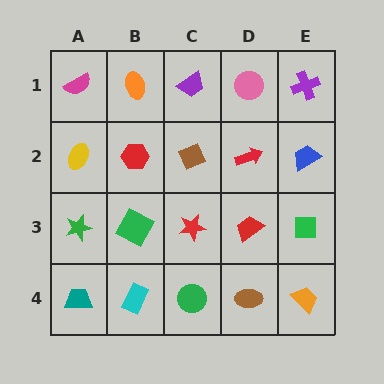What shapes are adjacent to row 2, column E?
A purple cross (row 1, column E), a green square (row 3, column E), a red arrow (row 2, column D).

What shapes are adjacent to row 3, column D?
A red arrow (row 2, column D), a brown ellipse (row 4, column D), a red star (row 3, column C), a green square (row 3, column E).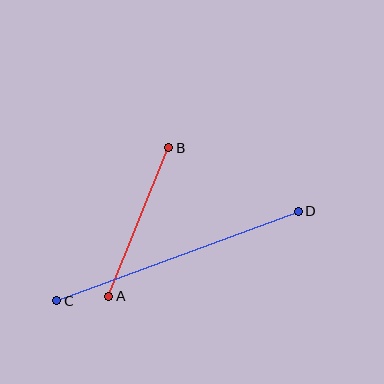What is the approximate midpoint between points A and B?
The midpoint is at approximately (139, 222) pixels.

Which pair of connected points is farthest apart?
Points C and D are farthest apart.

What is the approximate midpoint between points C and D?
The midpoint is at approximately (178, 256) pixels.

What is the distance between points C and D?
The distance is approximately 257 pixels.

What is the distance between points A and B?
The distance is approximately 160 pixels.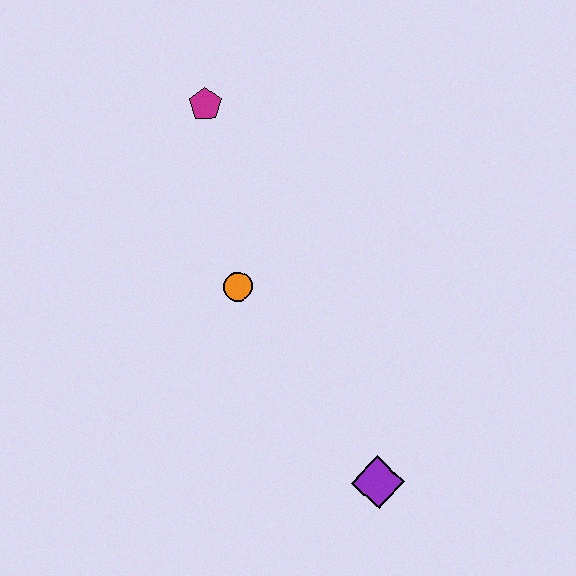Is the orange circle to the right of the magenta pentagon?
Yes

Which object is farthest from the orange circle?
The purple diamond is farthest from the orange circle.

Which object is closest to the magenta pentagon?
The orange circle is closest to the magenta pentagon.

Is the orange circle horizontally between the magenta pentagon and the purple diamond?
Yes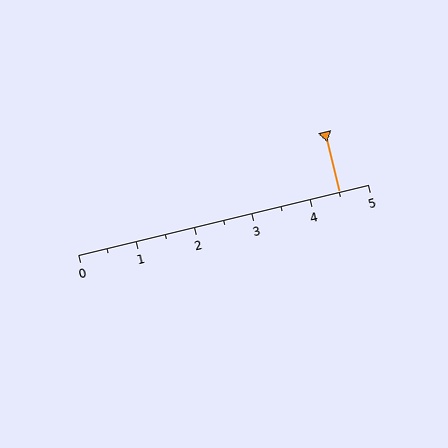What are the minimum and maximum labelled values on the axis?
The axis runs from 0 to 5.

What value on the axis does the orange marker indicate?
The marker indicates approximately 4.5.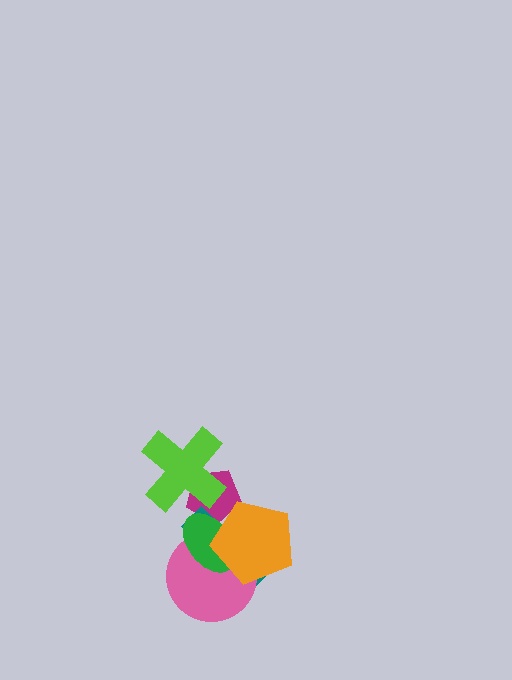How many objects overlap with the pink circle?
3 objects overlap with the pink circle.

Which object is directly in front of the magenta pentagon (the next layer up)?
The teal cross is directly in front of the magenta pentagon.